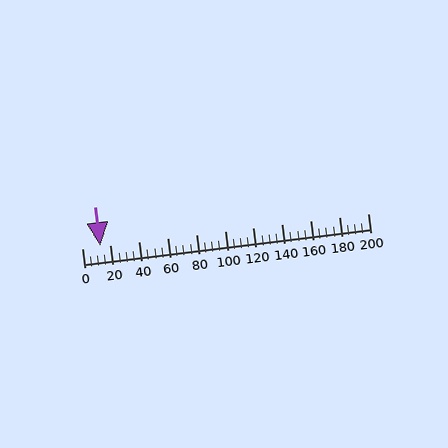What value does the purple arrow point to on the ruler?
The purple arrow points to approximately 13.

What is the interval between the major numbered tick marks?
The major tick marks are spaced 20 units apart.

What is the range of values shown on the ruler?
The ruler shows values from 0 to 200.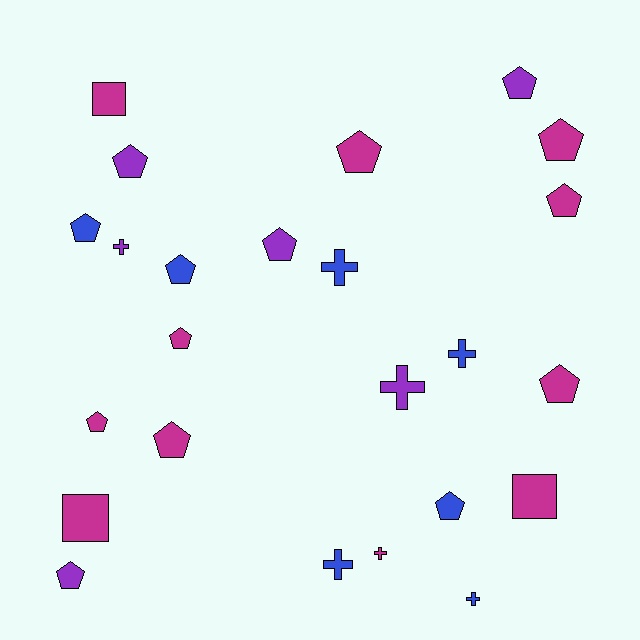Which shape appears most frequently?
Pentagon, with 14 objects.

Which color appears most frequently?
Magenta, with 11 objects.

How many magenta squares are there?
There are 3 magenta squares.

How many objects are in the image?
There are 24 objects.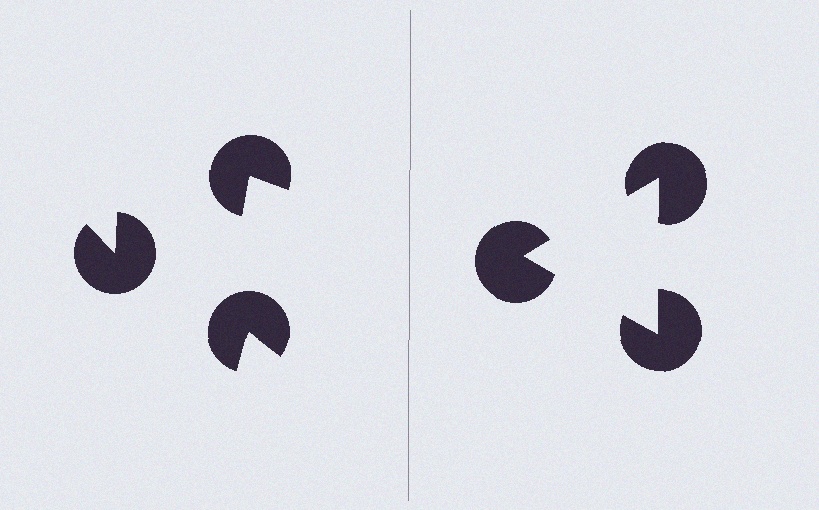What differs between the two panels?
The pac-man discs are positioned identically on both sides; only the wedge orientations differ. On the right they align to a triangle; on the left they are misaligned.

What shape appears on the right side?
An illusory triangle.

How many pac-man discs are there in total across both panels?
6 — 3 on each side.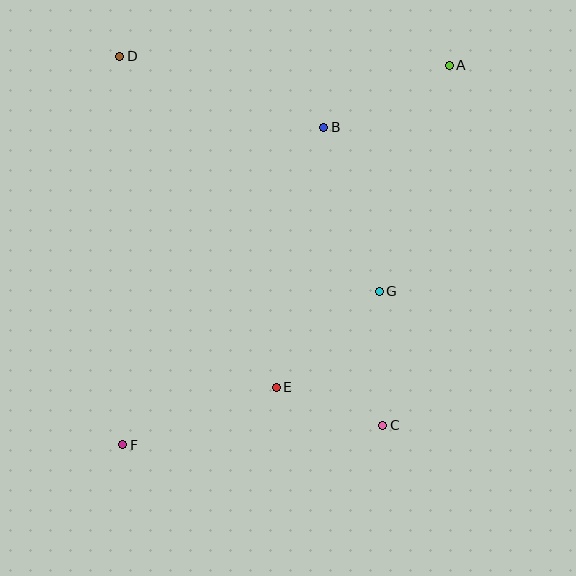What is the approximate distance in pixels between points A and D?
The distance between A and D is approximately 329 pixels.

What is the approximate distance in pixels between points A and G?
The distance between A and G is approximately 237 pixels.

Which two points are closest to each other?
Points C and E are closest to each other.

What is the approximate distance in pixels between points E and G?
The distance between E and G is approximately 141 pixels.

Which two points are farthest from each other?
Points A and F are farthest from each other.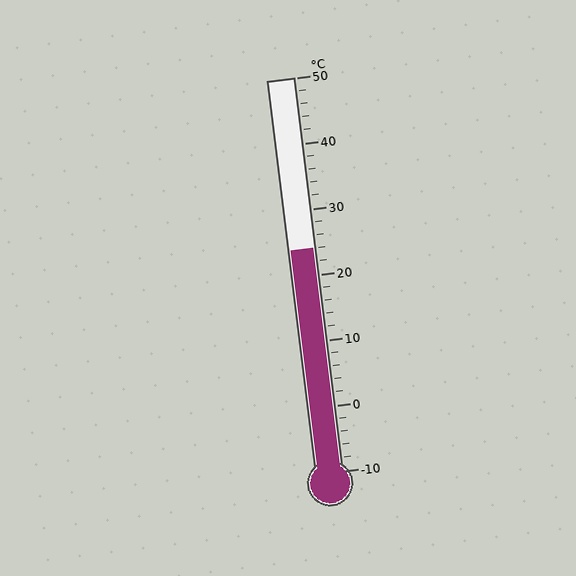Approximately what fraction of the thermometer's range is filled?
The thermometer is filled to approximately 55% of its range.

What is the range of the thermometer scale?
The thermometer scale ranges from -10°C to 50°C.